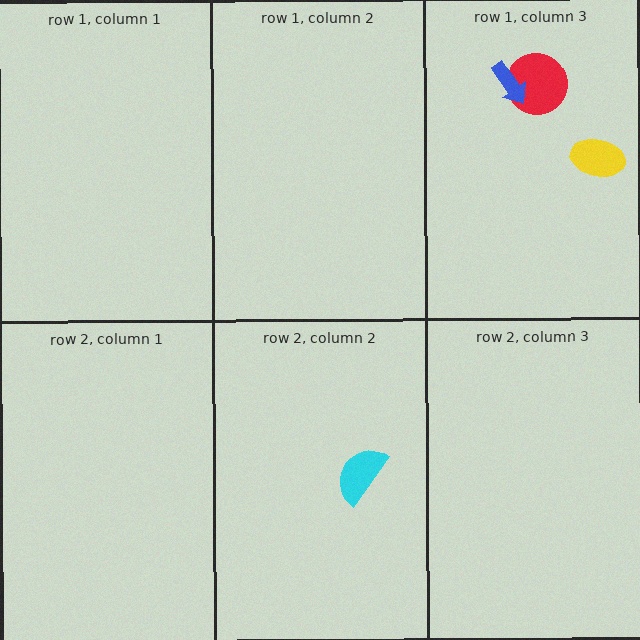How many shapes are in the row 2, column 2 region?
1.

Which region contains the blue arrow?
The row 1, column 3 region.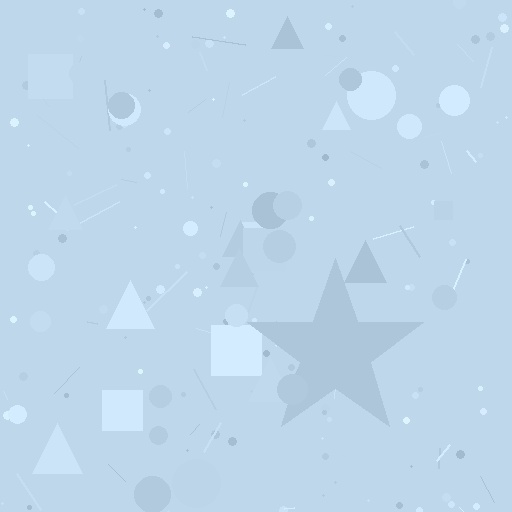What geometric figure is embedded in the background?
A star is embedded in the background.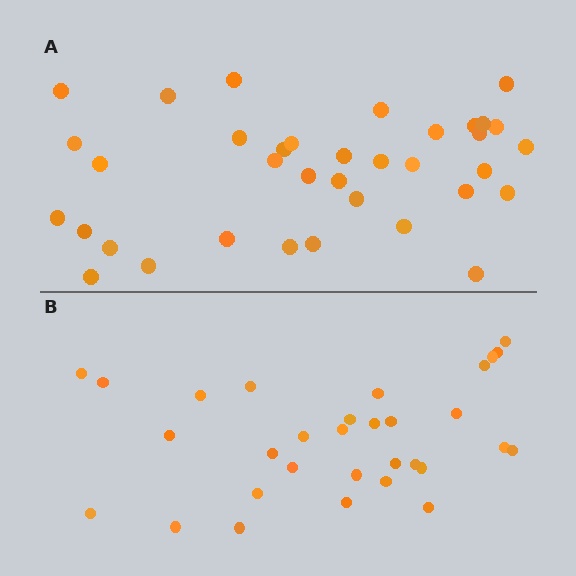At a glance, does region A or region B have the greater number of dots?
Region A (the top region) has more dots.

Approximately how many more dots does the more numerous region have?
Region A has about 5 more dots than region B.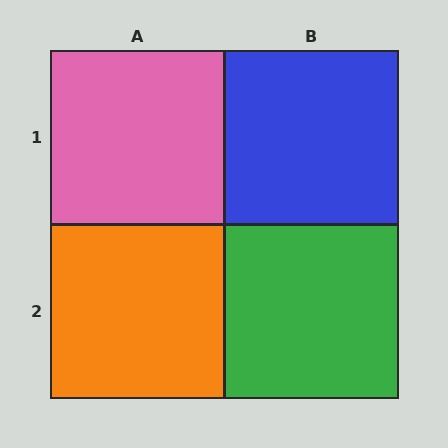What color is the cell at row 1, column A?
Pink.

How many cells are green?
1 cell is green.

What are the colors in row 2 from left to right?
Orange, green.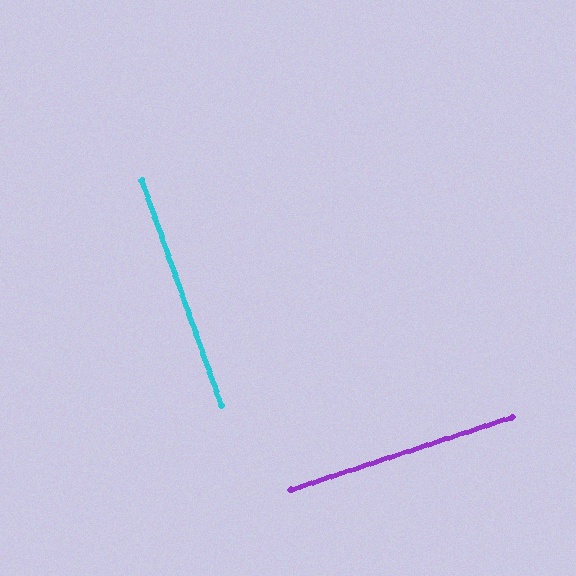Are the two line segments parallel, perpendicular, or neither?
Perpendicular — they meet at approximately 89°.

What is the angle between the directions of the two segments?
Approximately 89 degrees.